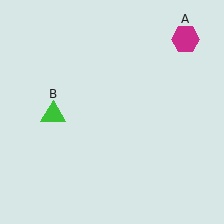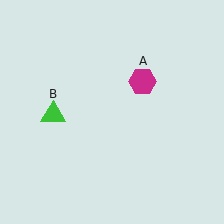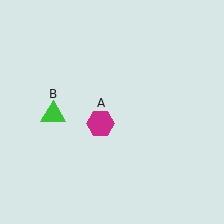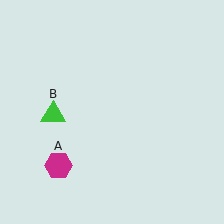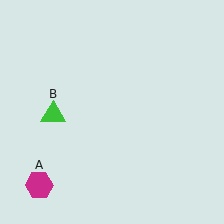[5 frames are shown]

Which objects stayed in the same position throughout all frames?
Green triangle (object B) remained stationary.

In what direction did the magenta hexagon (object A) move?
The magenta hexagon (object A) moved down and to the left.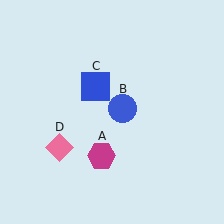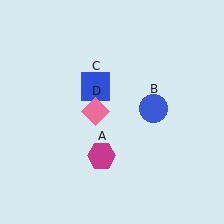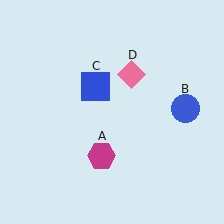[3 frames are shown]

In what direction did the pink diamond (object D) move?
The pink diamond (object D) moved up and to the right.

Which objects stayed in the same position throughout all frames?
Magenta hexagon (object A) and blue square (object C) remained stationary.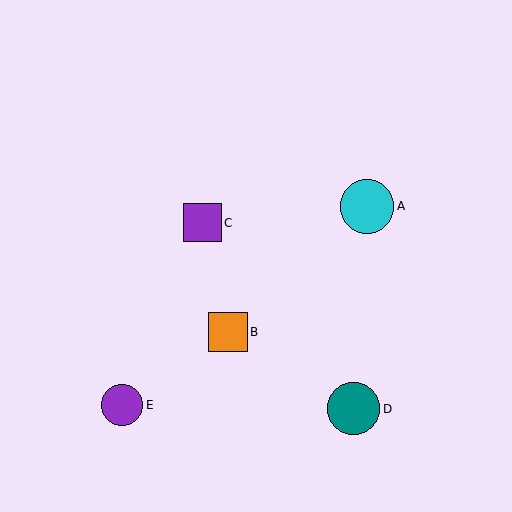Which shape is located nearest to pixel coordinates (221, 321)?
The orange square (labeled B) at (228, 332) is nearest to that location.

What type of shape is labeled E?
Shape E is a purple circle.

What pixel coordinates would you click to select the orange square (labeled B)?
Click at (228, 332) to select the orange square B.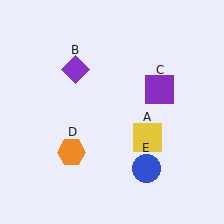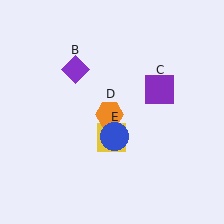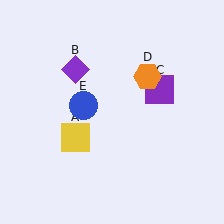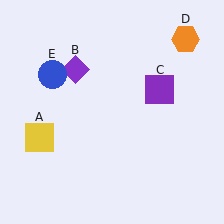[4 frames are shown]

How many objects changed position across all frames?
3 objects changed position: yellow square (object A), orange hexagon (object D), blue circle (object E).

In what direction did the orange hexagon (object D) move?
The orange hexagon (object D) moved up and to the right.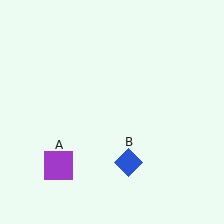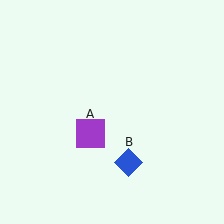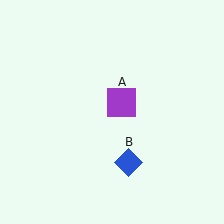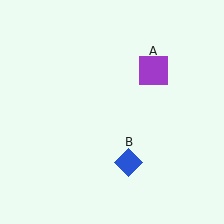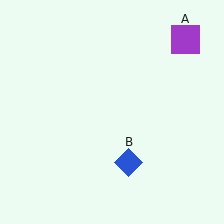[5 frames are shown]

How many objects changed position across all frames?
1 object changed position: purple square (object A).